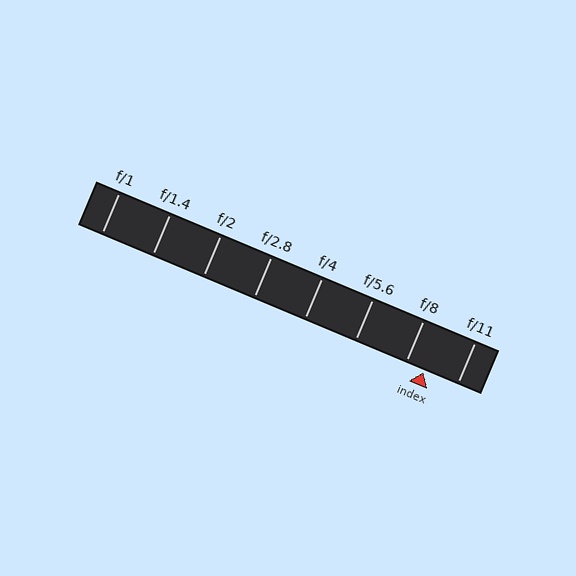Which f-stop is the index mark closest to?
The index mark is closest to f/8.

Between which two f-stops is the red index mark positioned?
The index mark is between f/8 and f/11.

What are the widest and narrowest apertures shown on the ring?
The widest aperture shown is f/1 and the narrowest is f/11.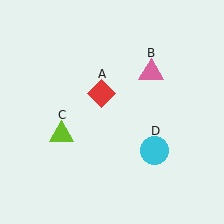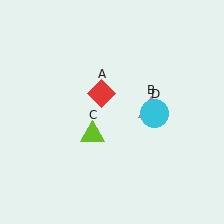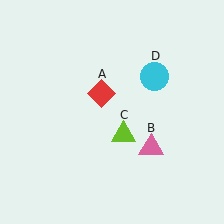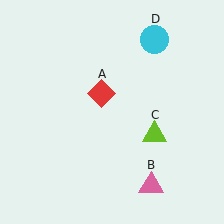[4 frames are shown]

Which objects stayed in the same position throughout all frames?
Red diamond (object A) remained stationary.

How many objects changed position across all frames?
3 objects changed position: pink triangle (object B), lime triangle (object C), cyan circle (object D).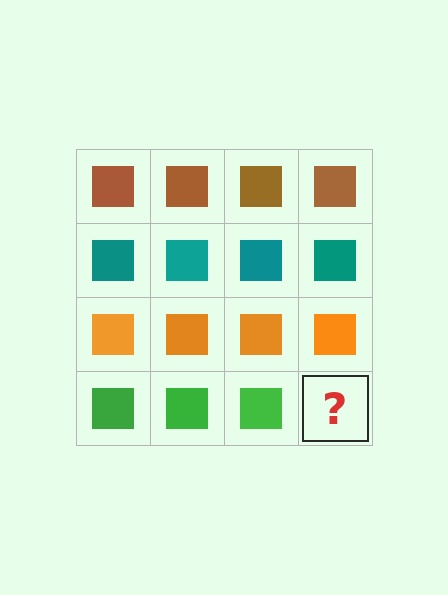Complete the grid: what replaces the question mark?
The question mark should be replaced with a green square.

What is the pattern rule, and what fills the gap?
The rule is that each row has a consistent color. The gap should be filled with a green square.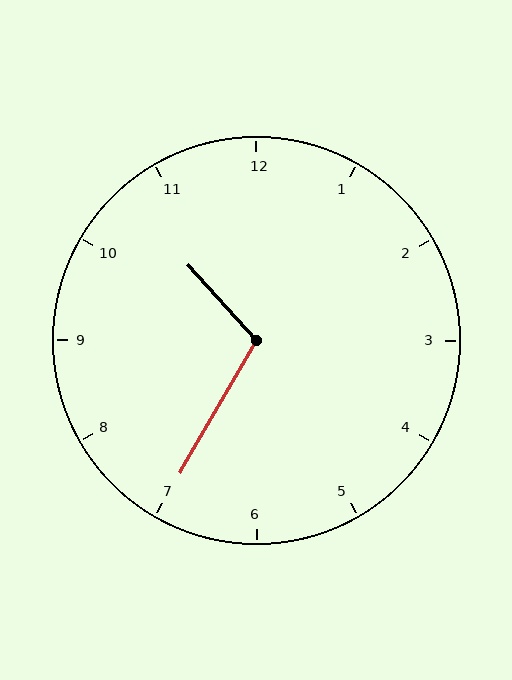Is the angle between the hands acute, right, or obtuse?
It is obtuse.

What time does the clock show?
10:35.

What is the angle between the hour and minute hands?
Approximately 108 degrees.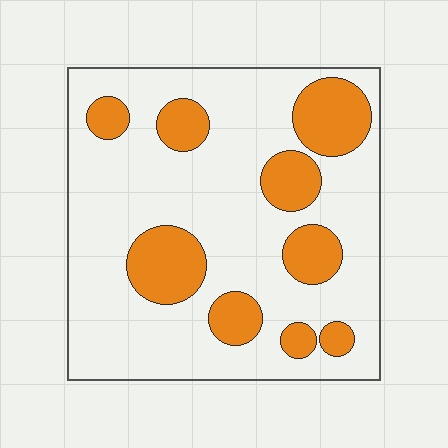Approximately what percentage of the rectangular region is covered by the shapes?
Approximately 25%.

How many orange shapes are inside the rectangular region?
9.